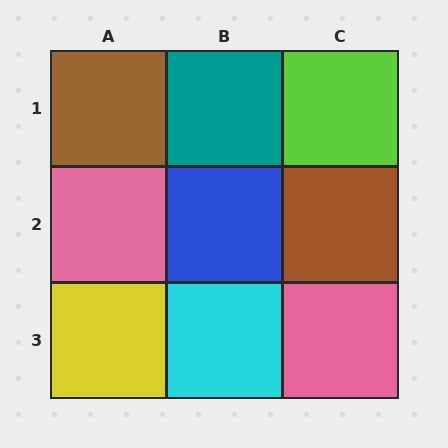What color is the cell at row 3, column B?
Cyan.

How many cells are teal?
1 cell is teal.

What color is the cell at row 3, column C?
Pink.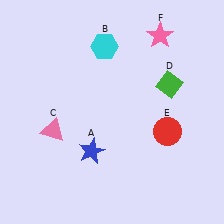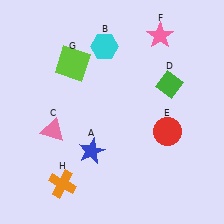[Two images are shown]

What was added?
A lime square (G), an orange cross (H) were added in Image 2.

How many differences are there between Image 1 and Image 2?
There are 2 differences between the two images.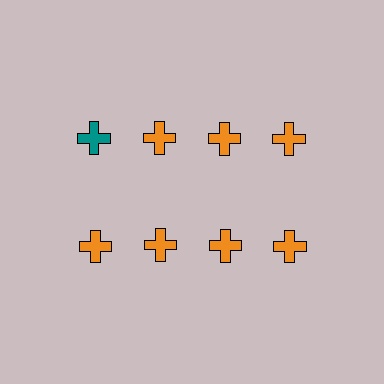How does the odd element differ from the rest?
It has a different color: teal instead of orange.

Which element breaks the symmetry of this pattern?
The teal cross in the top row, leftmost column breaks the symmetry. All other shapes are orange crosses.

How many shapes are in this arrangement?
There are 8 shapes arranged in a grid pattern.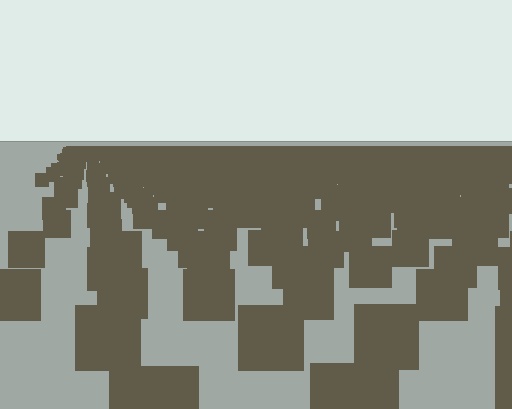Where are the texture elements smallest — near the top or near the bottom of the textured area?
Near the top.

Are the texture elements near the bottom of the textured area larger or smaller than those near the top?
Larger. Near the bottom, elements are closer to the viewer and appear at a bigger on-screen size.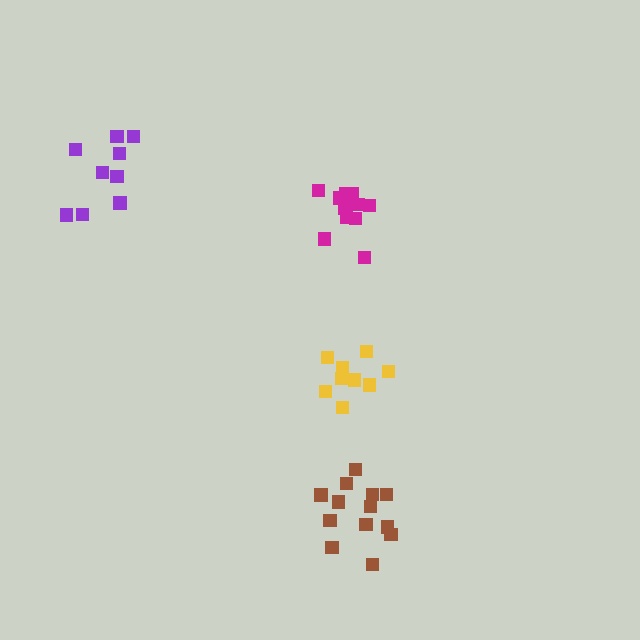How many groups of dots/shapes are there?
There are 4 groups.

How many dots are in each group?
Group 1: 13 dots, Group 2: 9 dots, Group 3: 9 dots, Group 4: 11 dots (42 total).